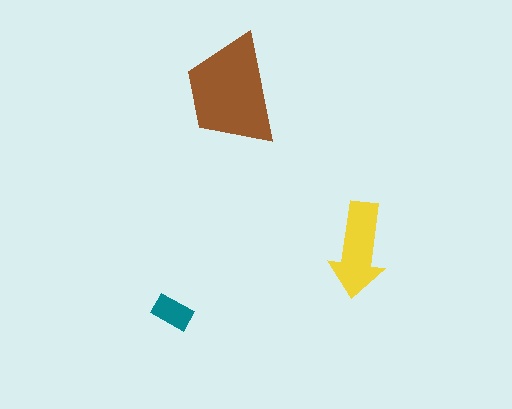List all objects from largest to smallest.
The brown trapezoid, the yellow arrow, the teal rectangle.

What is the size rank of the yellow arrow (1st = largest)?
2nd.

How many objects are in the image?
There are 3 objects in the image.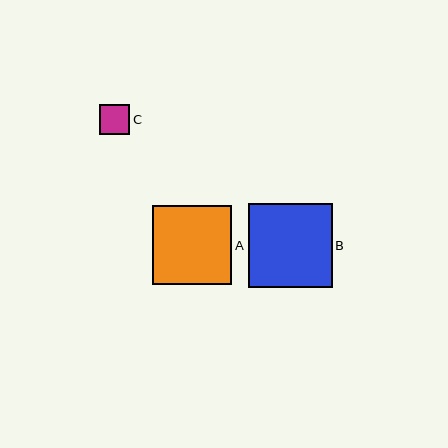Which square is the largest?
Square B is the largest with a size of approximately 84 pixels.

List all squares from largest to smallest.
From largest to smallest: B, A, C.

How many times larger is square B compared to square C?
Square B is approximately 2.8 times the size of square C.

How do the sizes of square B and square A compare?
Square B and square A are approximately the same size.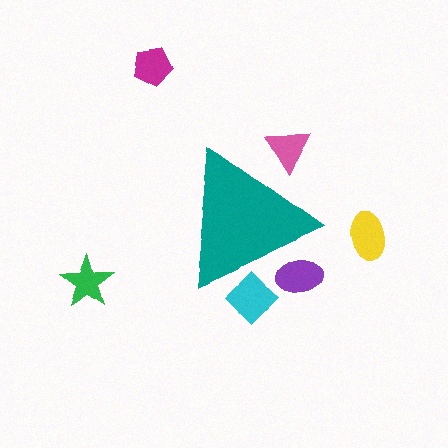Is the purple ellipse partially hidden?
Yes, the purple ellipse is partially hidden behind the teal triangle.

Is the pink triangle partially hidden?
Yes, the pink triangle is partially hidden behind the teal triangle.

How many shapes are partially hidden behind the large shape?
3 shapes are partially hidden.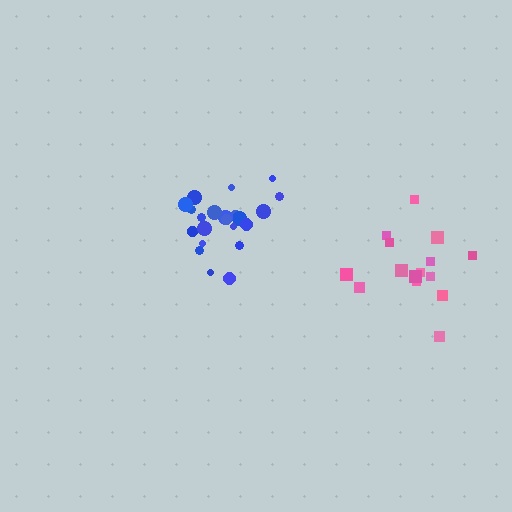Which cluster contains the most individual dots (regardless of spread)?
Blue (25).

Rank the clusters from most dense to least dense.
blue, pink.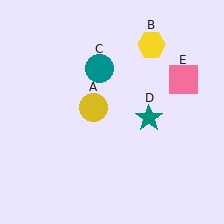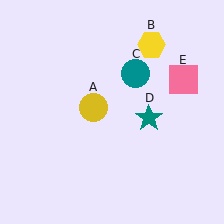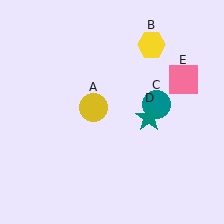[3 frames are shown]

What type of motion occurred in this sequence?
The teal circle (object C) rotated clockwise around the center of the scene.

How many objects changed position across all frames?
1 object changed position: teal circle (object C).